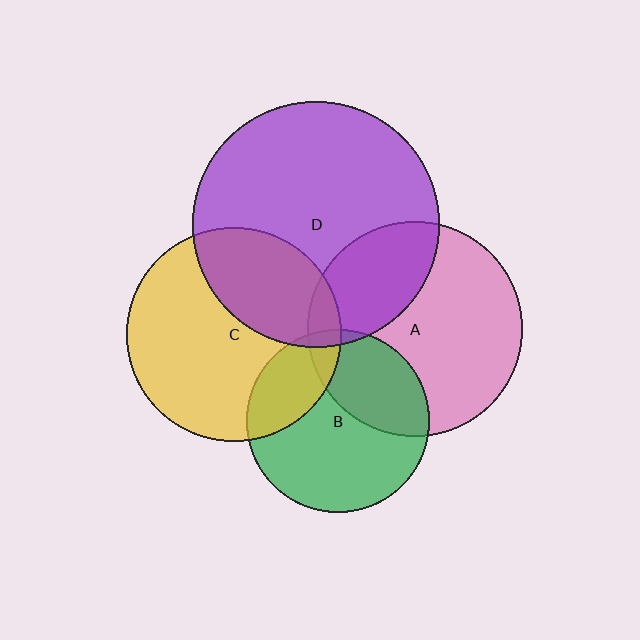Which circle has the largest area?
Circle D (purple).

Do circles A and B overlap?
Yes.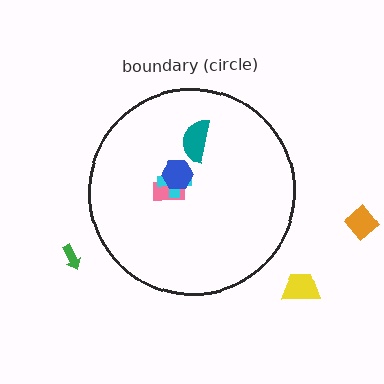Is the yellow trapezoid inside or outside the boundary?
Outside.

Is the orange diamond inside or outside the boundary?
Outside.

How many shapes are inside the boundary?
4 inside, 3 outside.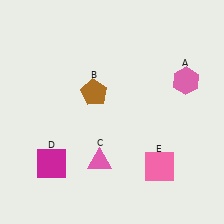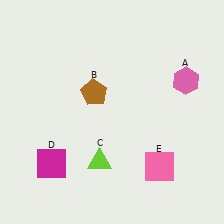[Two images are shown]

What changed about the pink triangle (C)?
In Image 1, C is pink. In Image 2, it changed to lime.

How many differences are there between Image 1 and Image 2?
There is 1 difference between the two images.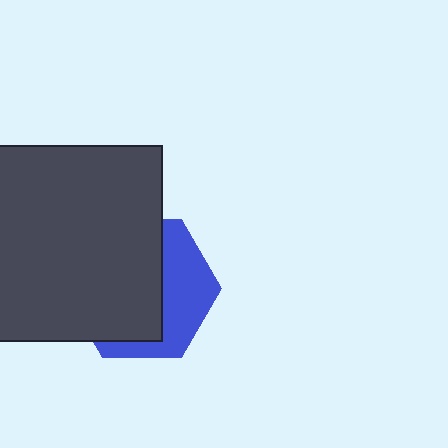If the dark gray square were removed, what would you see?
You would see the complete blue hexagon.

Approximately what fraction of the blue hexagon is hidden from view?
Roughly 62% of the blue hexagon is hidden behind the dark gray square.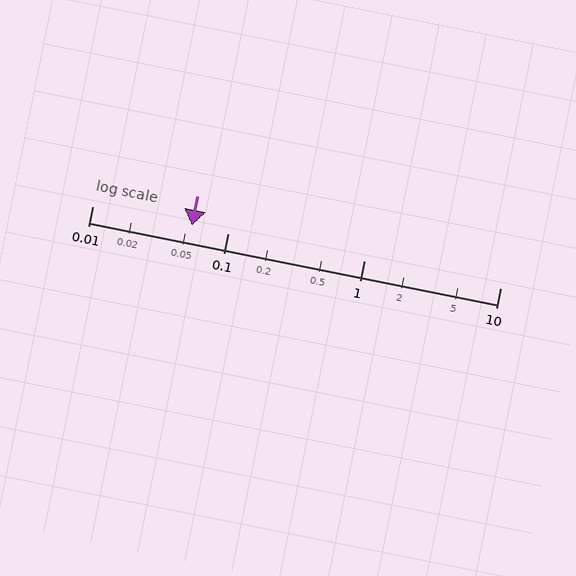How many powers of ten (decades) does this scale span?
The scale spans 3 decades, from 0.01 to 10.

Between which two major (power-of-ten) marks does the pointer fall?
The pointer is between 0.01 and 0.1.